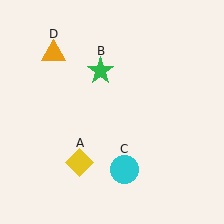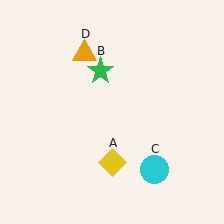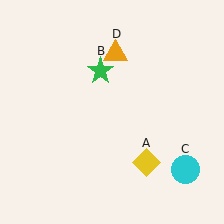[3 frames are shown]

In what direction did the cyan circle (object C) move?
The cyan circle (object C) moved right.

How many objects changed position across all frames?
3 objects changed position: yellow diamond (object A), cyan circle (object C), orange triangle (object D).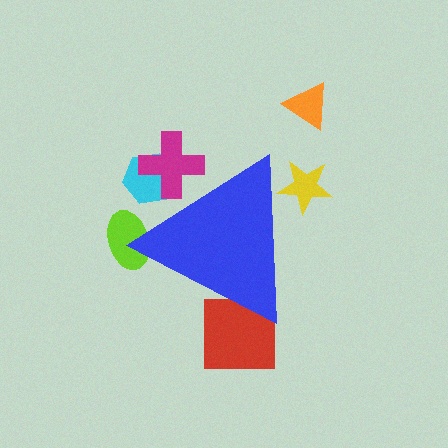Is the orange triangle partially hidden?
No, the orange triangle is fully visible.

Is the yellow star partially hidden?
Yes, the yellow star is partially hidden behind the blue triangle.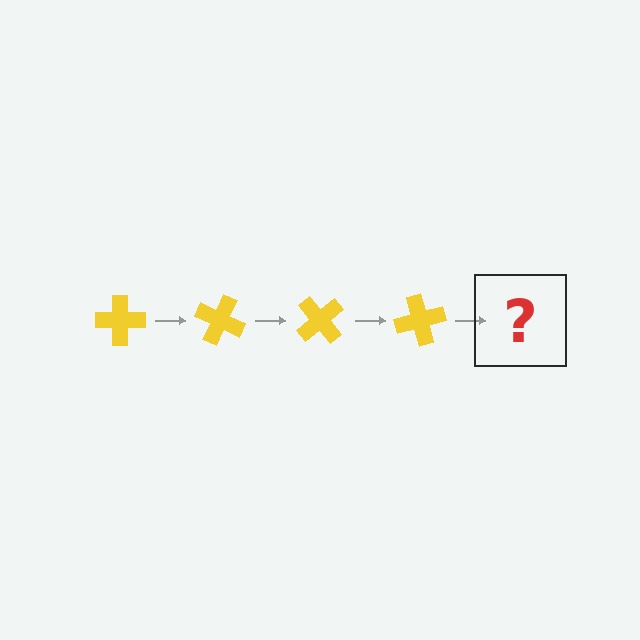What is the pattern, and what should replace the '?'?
The pattern is that the cross rotates 25 degrees each step. The '?' should be a yellow cross rotated 100 degrees.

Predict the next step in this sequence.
The next step is a yellow cross rotated 100 degrees.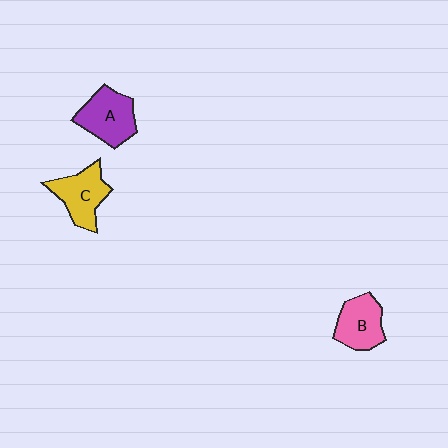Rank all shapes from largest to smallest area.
From largest to smallest: A (purple), C (yellow), B (pink).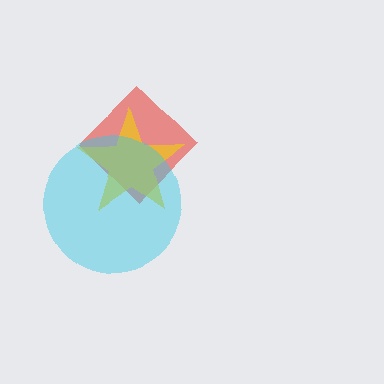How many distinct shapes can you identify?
There are 3 distinct shapes: a red diamond, a yellow star, a cyan circle.